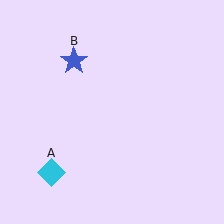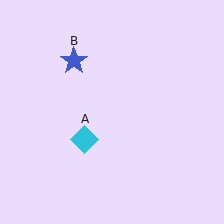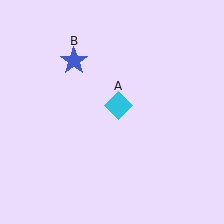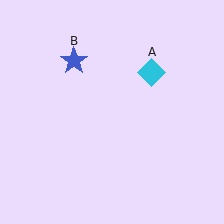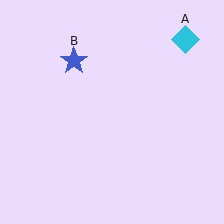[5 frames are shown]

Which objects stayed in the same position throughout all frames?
Blue star (object B) remained stationary.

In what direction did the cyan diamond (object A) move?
The cyan diamond (object A) moved up and to the right.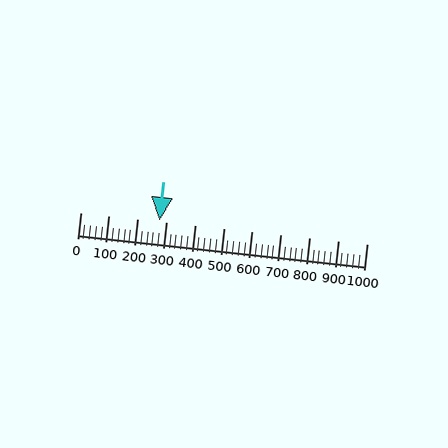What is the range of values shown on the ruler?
The ruler shows values from 0 to 1000.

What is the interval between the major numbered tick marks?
The major tick marks are spaced 100 units apart.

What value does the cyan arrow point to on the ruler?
The cyan arrow points to approximately 276.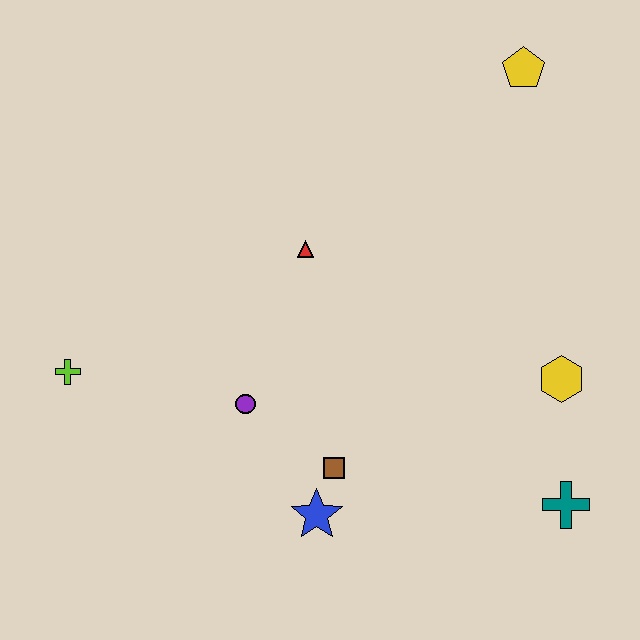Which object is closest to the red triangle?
The purple circle is closest to the red triangle.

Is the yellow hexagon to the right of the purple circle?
Yes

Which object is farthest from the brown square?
The yellow pentagon is farthest from the brown square.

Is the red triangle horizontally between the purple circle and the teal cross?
Yes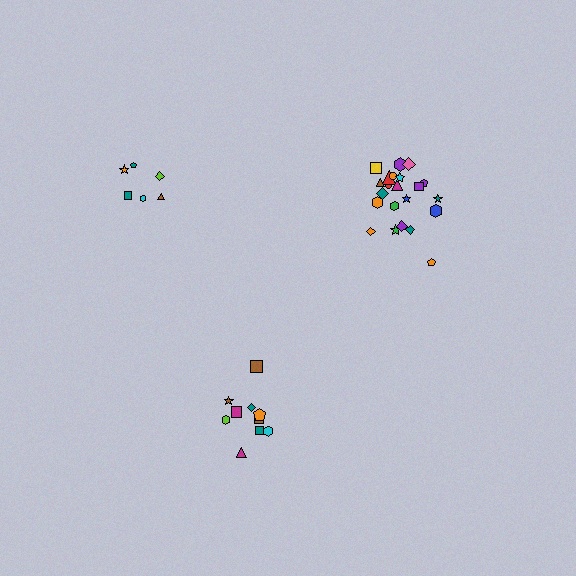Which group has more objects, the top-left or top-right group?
The top-right group.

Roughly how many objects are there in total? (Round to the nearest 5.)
Roughly 40 objects in total.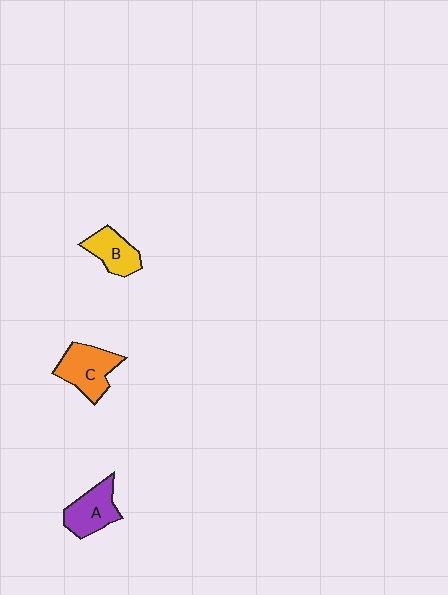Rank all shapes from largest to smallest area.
From largest to smallest: C (orange), A (purple), B (yellow).